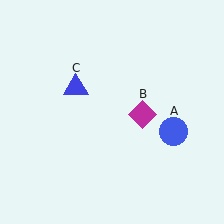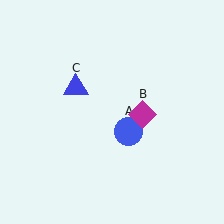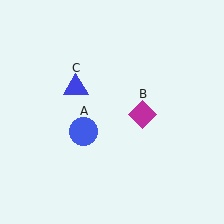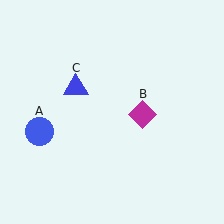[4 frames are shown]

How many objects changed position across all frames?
1 object changed position: blue circle (object A).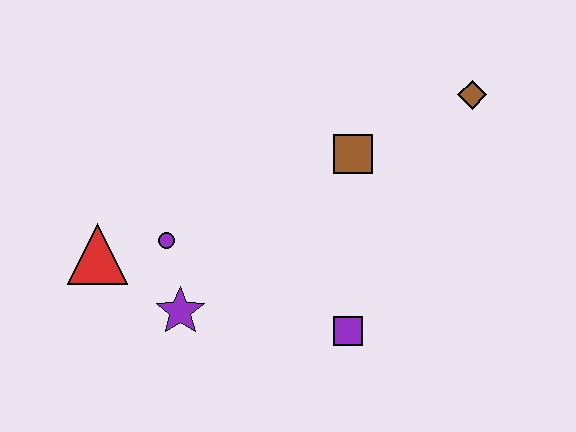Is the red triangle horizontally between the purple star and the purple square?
No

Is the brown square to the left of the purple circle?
No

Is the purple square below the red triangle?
Yes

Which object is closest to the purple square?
The purple star is closest to the purple square.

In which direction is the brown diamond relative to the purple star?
The brown diamond is to the right of the purple star.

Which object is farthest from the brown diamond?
The red triangle is farthest from the brown diamond.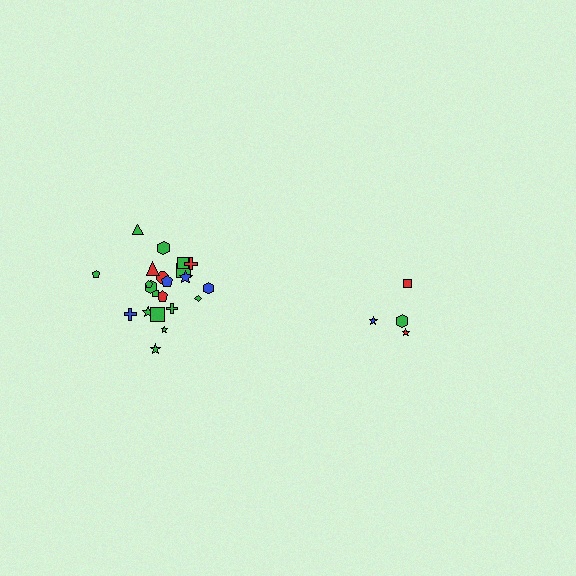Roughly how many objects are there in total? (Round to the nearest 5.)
Roughly 25 objects in total.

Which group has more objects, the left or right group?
The left group.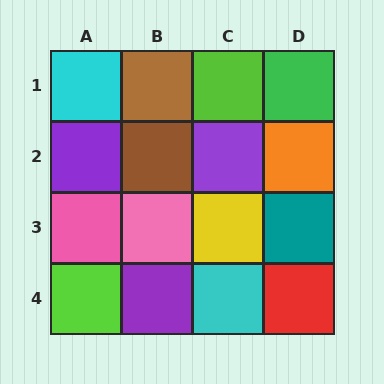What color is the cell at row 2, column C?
Purple.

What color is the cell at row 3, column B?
Pink.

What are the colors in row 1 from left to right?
Cyan, brown, lime, green.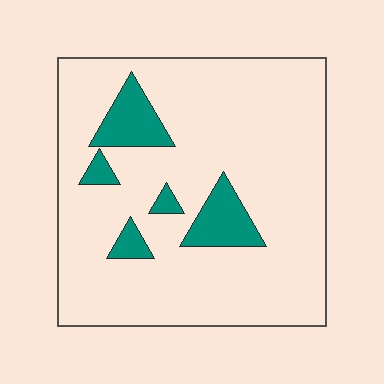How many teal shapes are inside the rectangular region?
5.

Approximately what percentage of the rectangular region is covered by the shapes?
Approximately 15%.